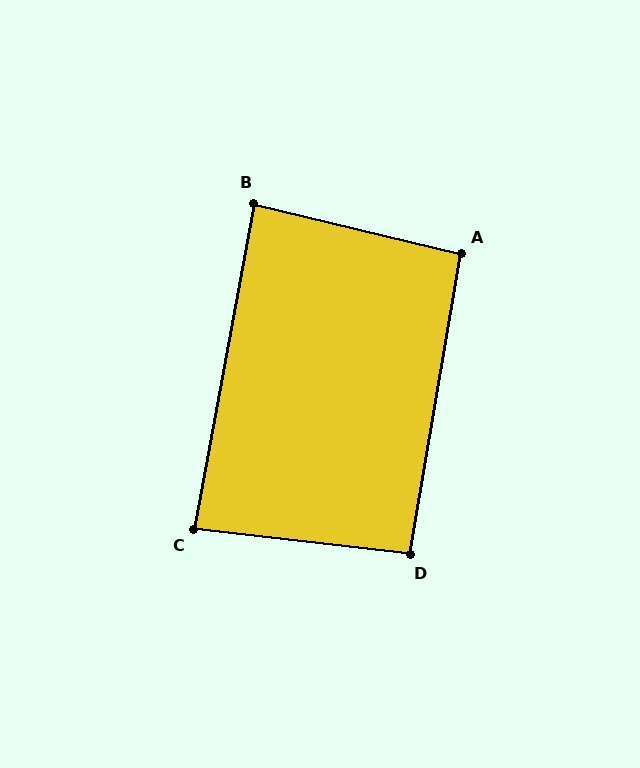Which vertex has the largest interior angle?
A, at approximately 94 degrees.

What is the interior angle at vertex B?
Approximately 87 degrees (approximately right).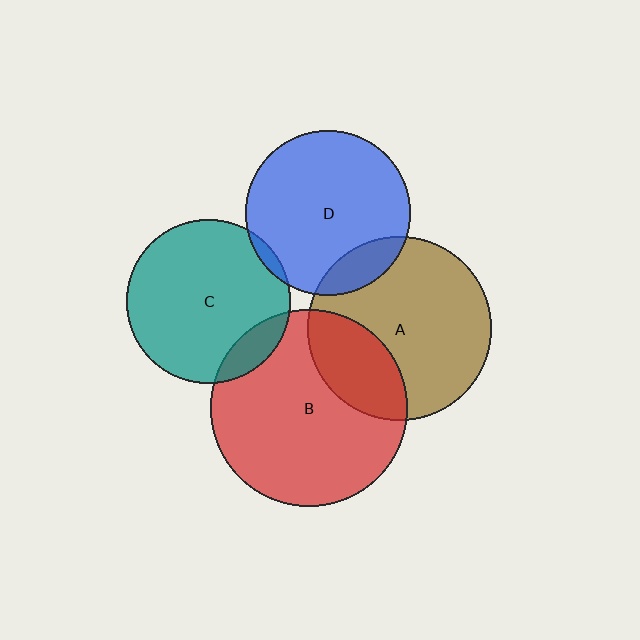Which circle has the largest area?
Circle B (red).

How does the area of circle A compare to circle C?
Approximately 1.2 times.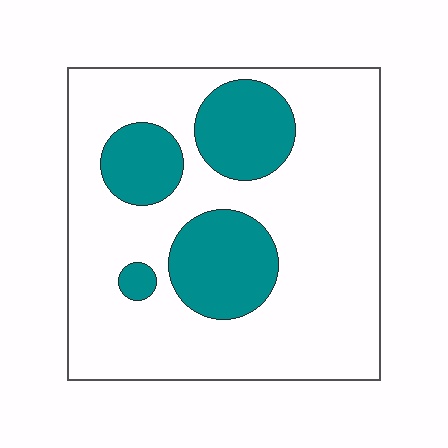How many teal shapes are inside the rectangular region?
4.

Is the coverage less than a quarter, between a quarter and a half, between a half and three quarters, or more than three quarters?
Less than a quarter.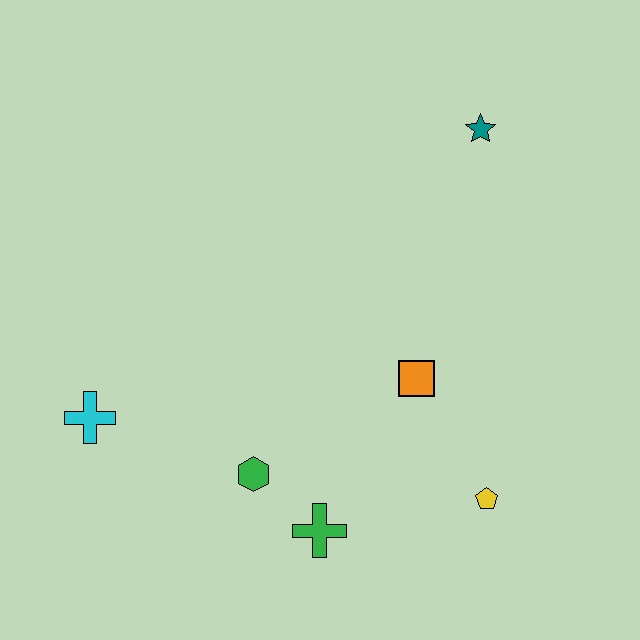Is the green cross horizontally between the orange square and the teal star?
No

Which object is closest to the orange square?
The yellow pentagon is closest to the orange square.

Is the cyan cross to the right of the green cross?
No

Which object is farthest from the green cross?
The teal star is farthest from the green cross.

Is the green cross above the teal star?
No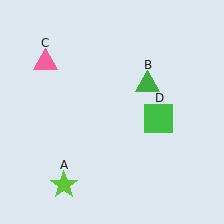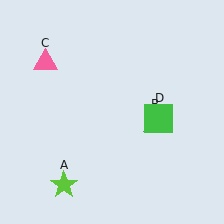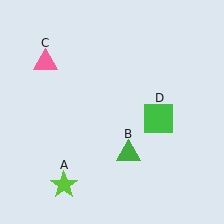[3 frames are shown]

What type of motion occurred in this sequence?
The green triangle (object B) rotated clockwise around the center of the scene.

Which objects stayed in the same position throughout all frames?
Lime star (object A) and pink triangle (object C) and green square (object D) remained stationary.